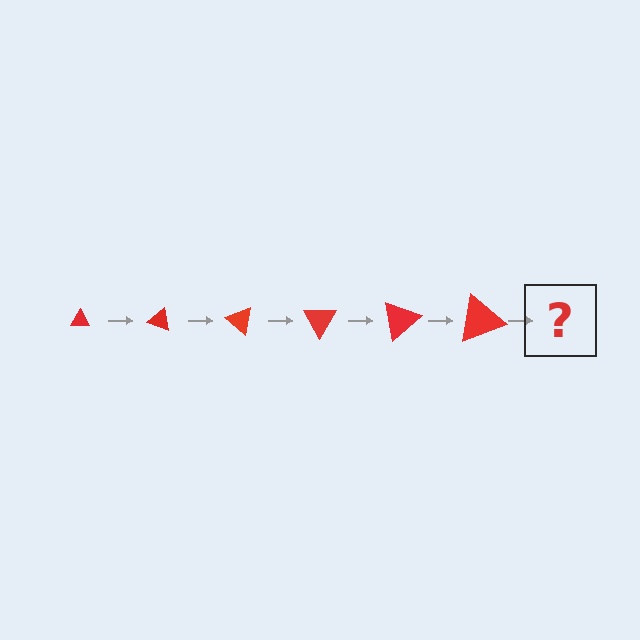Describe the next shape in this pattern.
It should be a triangle, larger than the previous one and rotated 120 degrees from the start.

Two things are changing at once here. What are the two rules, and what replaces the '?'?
The two rules are that the triangle grows larger each step and it rotates 20 degrees each step. The '?' should be a triangle, larger than the previous one and rotated 120 degrees from the start.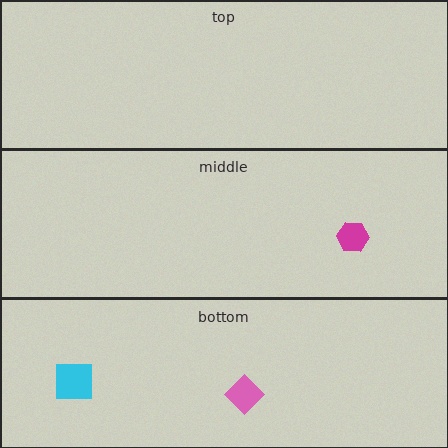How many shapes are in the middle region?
1.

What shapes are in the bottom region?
The cyan square, the pink diamond.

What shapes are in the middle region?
The magenta hexagon.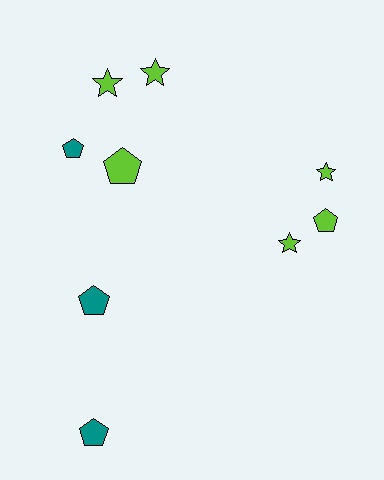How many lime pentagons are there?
There are 2 lime pentagons.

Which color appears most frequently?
Lime, with 6 objects.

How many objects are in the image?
There are 9 objects.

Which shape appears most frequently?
Pentagon, with 5 objects.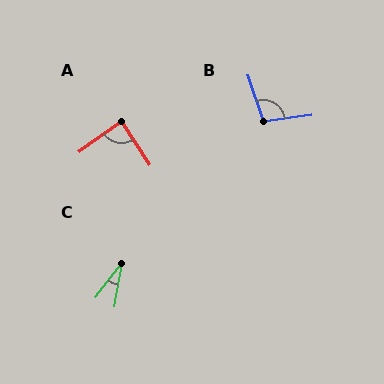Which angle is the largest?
B, at approximately 101 degrees.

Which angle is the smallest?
C, at approximately 28 degrees.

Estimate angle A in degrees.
Approximately 87 degrees.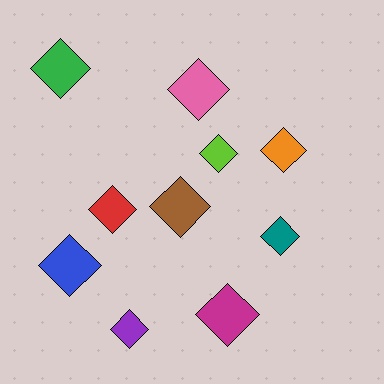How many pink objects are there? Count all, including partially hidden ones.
There is 1 pink object.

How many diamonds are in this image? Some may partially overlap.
There are 10 diamonds.